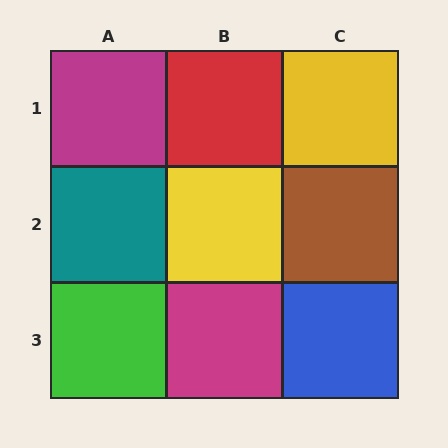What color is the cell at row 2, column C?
Brown.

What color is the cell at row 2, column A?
Teal.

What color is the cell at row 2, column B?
Yellow.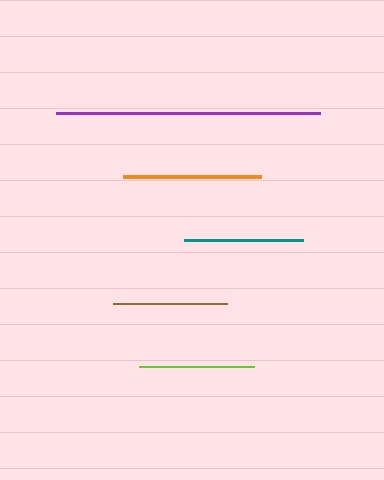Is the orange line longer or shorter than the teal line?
The orange line is longer than the teal line.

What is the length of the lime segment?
The lime segment is approximately 115 pixels long.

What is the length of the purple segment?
The purple segment is approximately 263 pixels long.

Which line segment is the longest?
The purple line is the longest at approximately 263 pixels.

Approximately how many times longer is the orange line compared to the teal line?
The orange line is approximately 1.2 times the length of the teal line.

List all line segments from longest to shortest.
From longest to shortest: purple, orange, teal, lime, brown.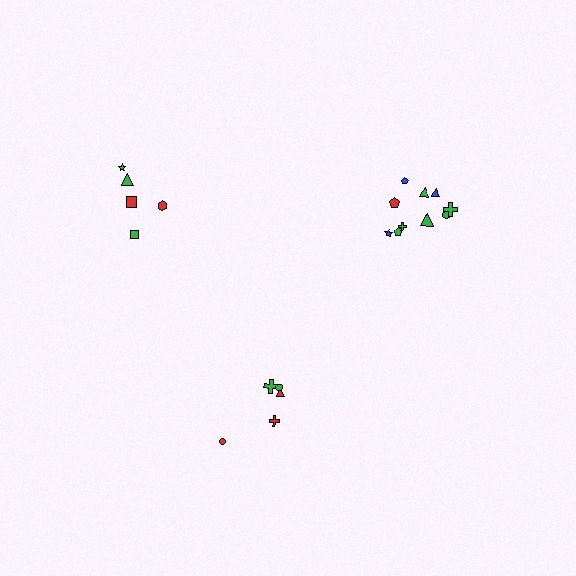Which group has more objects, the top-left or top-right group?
The top-right group.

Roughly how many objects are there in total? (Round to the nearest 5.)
Roughly 20 objects in total.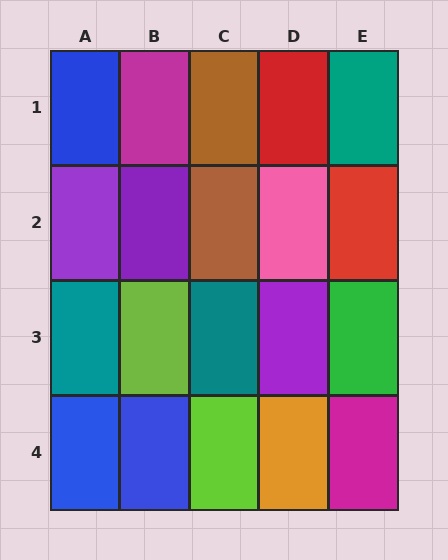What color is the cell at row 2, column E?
Red.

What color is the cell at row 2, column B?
Purple.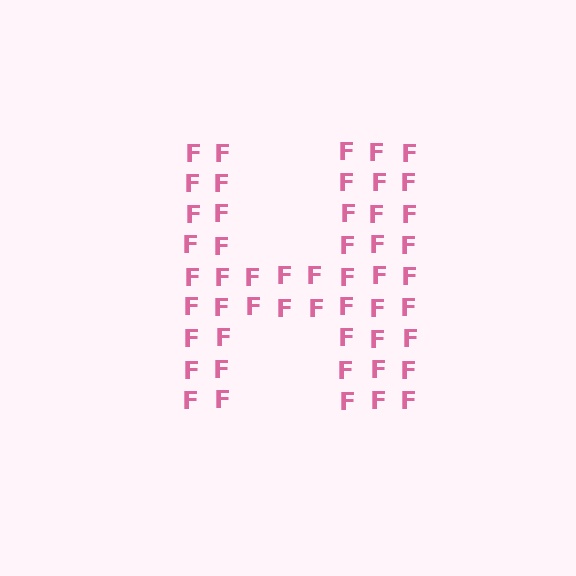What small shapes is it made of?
It is made of small letter F's.